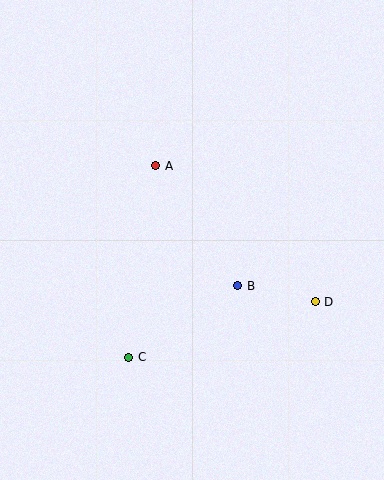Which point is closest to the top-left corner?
Point A is closest to the top-left corner.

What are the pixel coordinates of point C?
Point C is at (129, 357).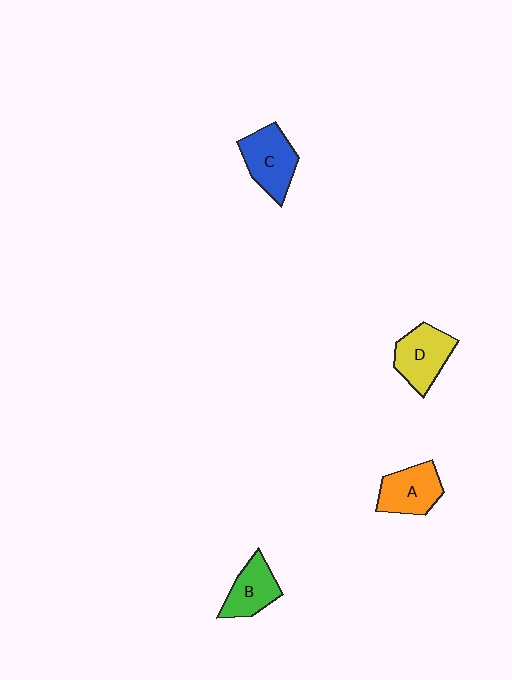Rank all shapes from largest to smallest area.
From largest to smallest: C (blue), D (yellow), A (orange), B (green).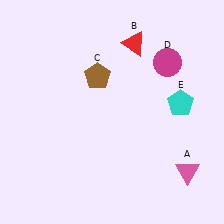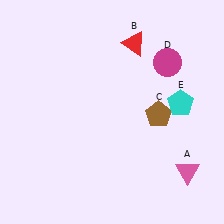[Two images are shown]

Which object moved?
The brown pentagon (C) moved right.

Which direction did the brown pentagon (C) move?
The brown pentagon (C) moved right.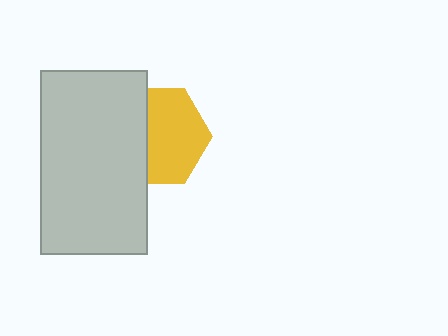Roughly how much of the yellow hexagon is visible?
About half of it is visible (roughly 61%).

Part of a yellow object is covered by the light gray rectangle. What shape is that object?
It is a hexagon.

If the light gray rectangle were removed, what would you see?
You would see the complete yellow hexagon.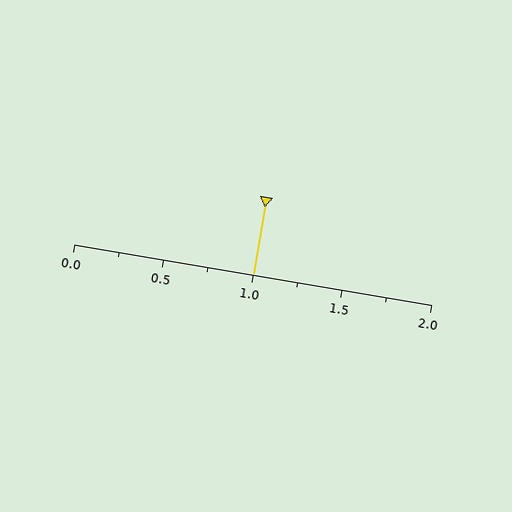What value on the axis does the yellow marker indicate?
The marker indicates approximately 1.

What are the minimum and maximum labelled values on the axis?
The axis runs from 0.0 to 2.0.